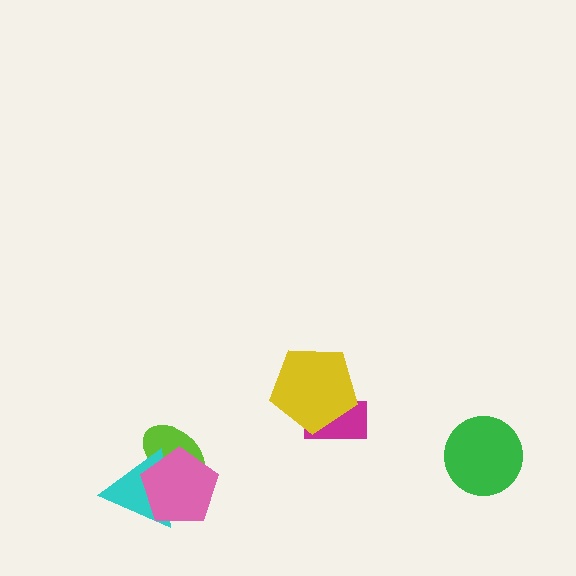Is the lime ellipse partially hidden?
Yes, it is partially covered by another shape.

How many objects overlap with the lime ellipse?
2 objects overlap with the lime ellipse.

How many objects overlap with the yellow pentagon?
1 object overlaps with the yellow pentagon.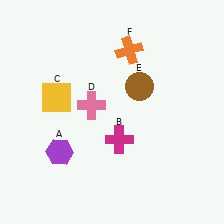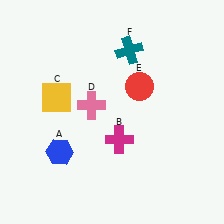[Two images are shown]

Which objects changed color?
A changed from purple to blue. E changed from brown to red. F changed from orange to teal.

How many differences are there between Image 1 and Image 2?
There are 3 differences between the two images.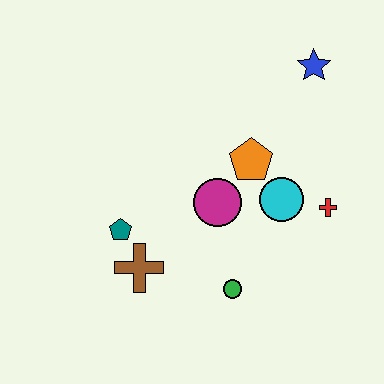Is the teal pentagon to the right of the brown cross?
No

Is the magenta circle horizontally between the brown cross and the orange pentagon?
Yes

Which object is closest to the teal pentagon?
The brown cross is closest to the teal pentagon.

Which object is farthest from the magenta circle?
The blue star is farthest from the magenta circle.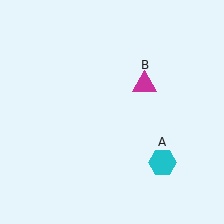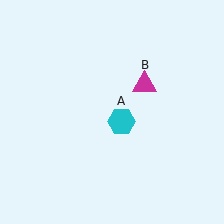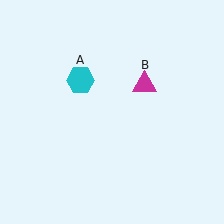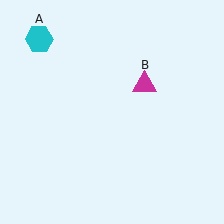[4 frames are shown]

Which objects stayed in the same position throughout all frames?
Magenta triangle (object B) remained stationary.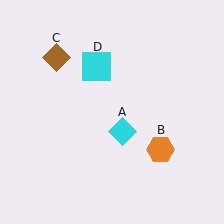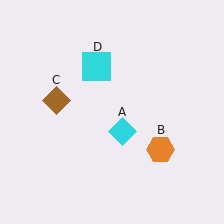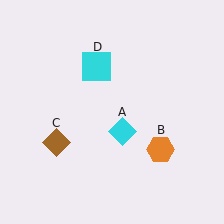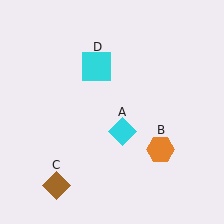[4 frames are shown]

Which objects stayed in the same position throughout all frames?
Cyan diamond (object A) and orange hexagon (object B) and cyan square (object D) remained stationary.